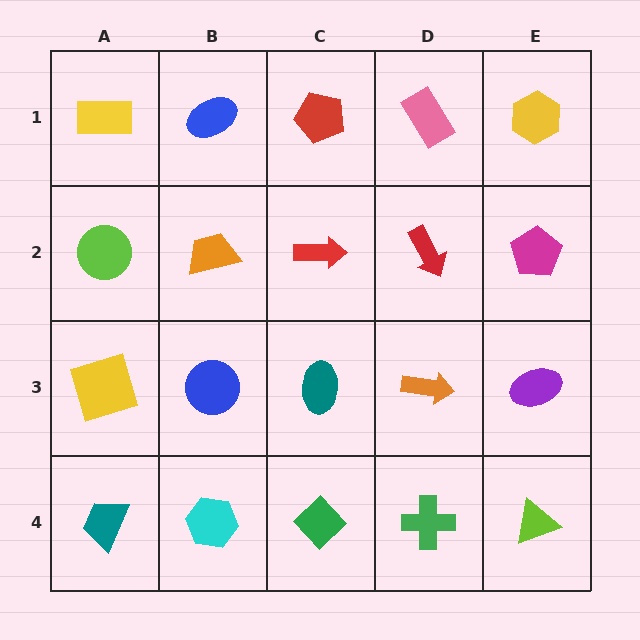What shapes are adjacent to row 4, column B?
A blue circle (row 3, column B), a teal trapezoid (row 4, column A), a green diamond (row 4, column C).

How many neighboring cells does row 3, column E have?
3.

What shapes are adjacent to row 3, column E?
A magenta pentagon (row 2, column E), a lime triangle (row 4, column E), an orange arrow (row 3, column D).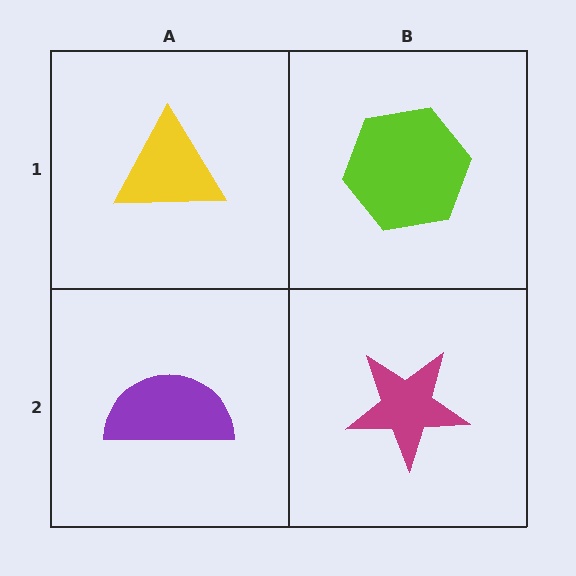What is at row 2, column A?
A purple semicircle.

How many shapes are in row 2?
2 shapes.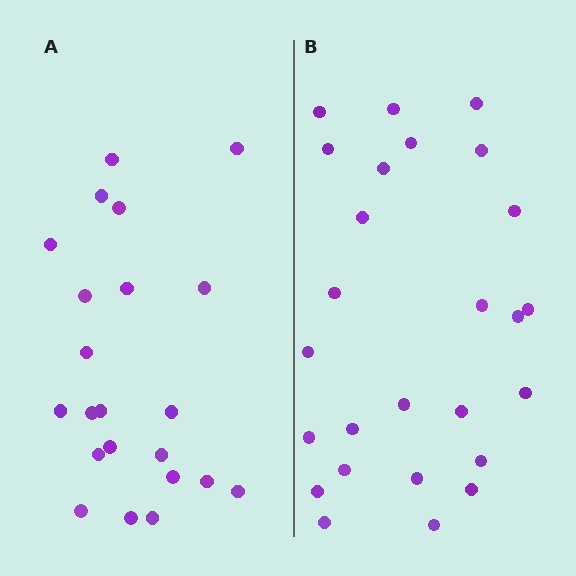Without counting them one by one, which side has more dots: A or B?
Region B (the right region) has more dots.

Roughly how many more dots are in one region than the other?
Region B has about 4 more dots than region A.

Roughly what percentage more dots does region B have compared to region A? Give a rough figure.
About 20% more.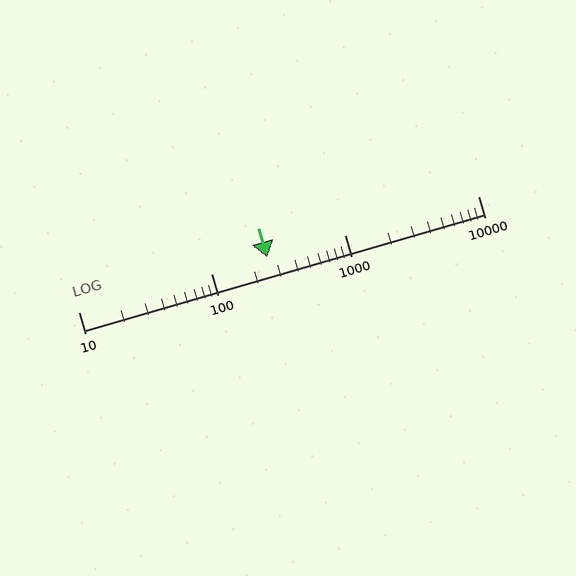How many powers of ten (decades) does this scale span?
The scale spans 3 decades, from 10 to 10000.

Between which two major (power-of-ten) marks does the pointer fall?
The pointer is between 100 and 1000.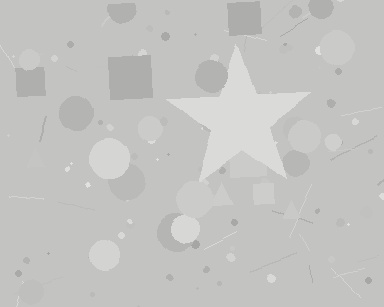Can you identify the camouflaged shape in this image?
The camouflaged shape is a star.